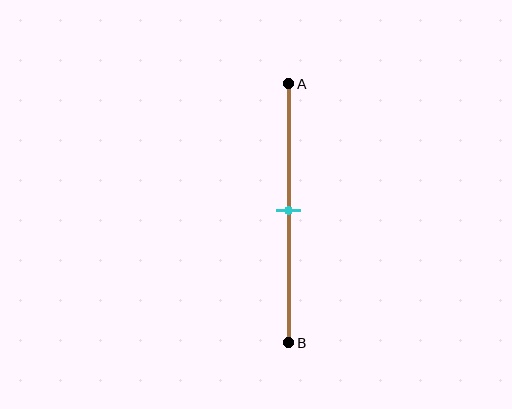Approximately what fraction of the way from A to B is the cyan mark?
The cyan mark is approximately 50% of the way from A to B.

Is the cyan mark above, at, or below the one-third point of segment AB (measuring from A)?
The cyan mark is below the one-third point of segment AB.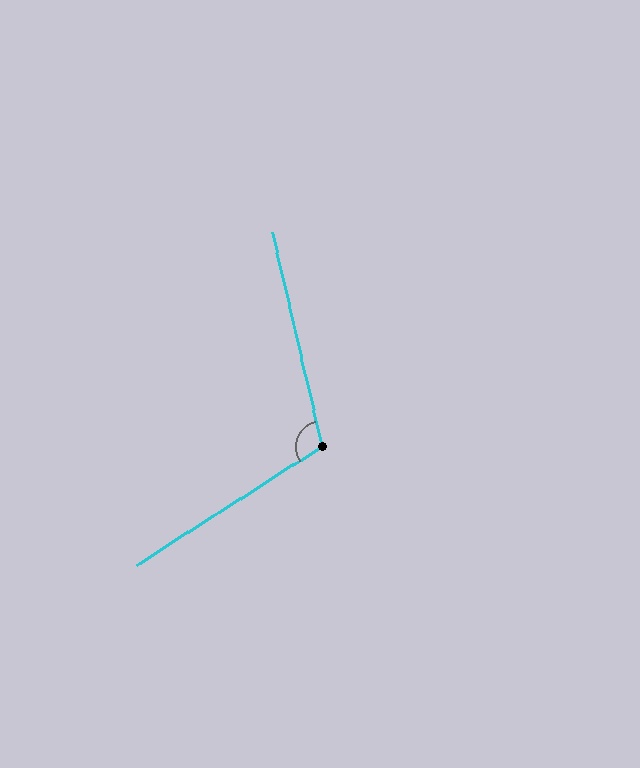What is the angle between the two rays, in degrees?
Approximately 109 degrees.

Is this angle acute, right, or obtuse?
It is obtuse.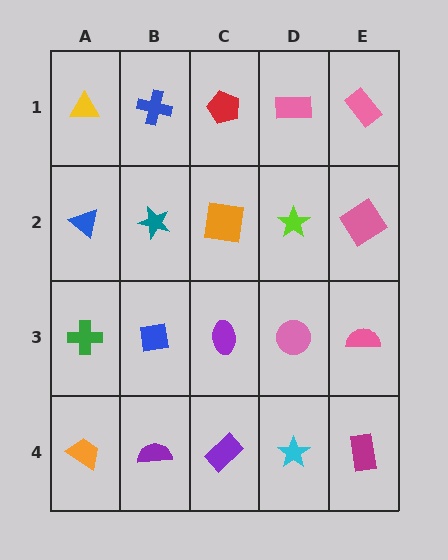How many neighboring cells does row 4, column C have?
3.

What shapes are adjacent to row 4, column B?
A blue square (row 3, column B), an orange trapezoid (row 4, column A), a purple rectangle (row 4, column C).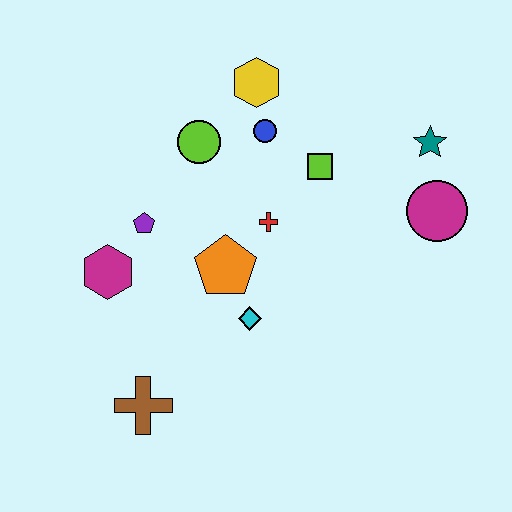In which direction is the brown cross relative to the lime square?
The brown cross is below the lime square.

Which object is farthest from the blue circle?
The brown cross is farthest from the blue circle.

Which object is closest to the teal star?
The magenta circle is closest to the teal star.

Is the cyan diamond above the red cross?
No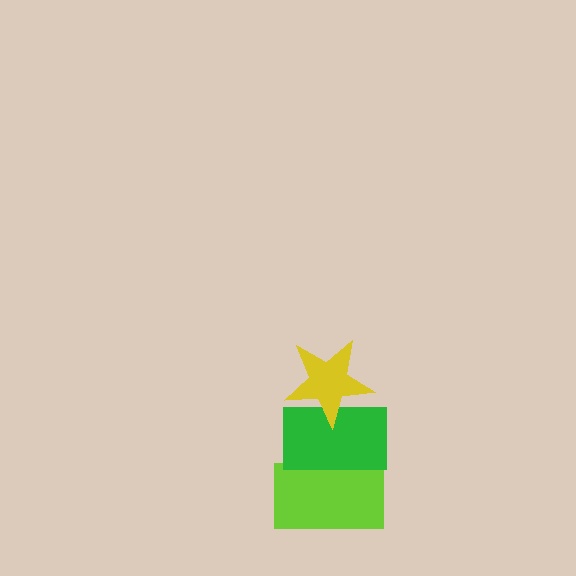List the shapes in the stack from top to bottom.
From top to bottom: the yellow star, the green rectangle, the lime rectangle.